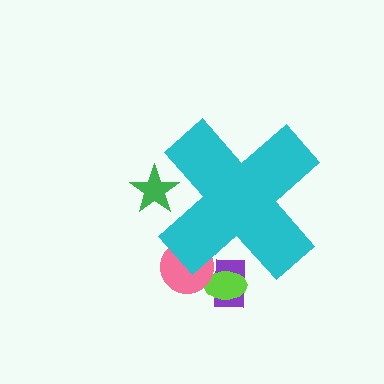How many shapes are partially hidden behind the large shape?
4 shapes are partially hidden.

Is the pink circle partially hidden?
Yes, the pink circle is partially hidden behind the cyan cross.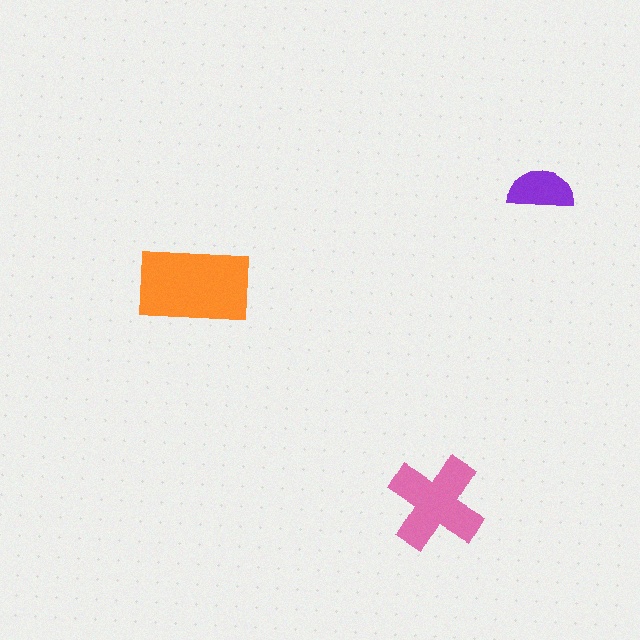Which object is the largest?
The orange rectangle.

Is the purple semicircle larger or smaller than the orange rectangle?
Smaller.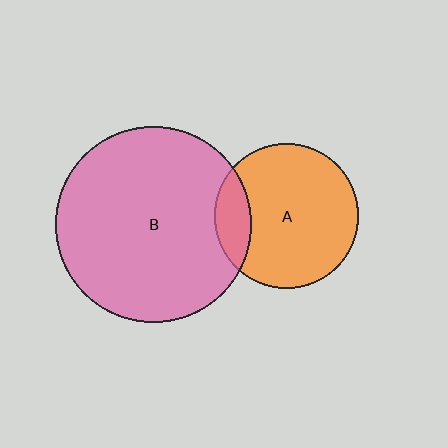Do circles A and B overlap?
Yes.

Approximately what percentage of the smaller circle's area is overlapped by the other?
Approximately 15%.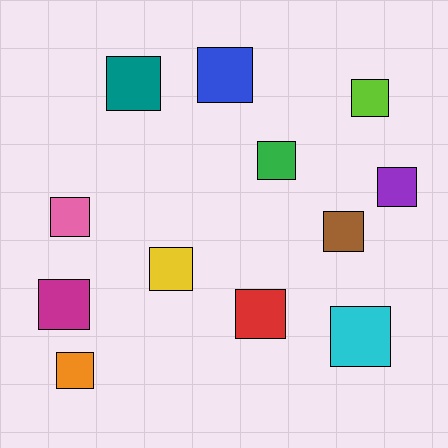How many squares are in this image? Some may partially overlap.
There are 12 squares.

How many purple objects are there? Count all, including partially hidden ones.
There is 1 purple object.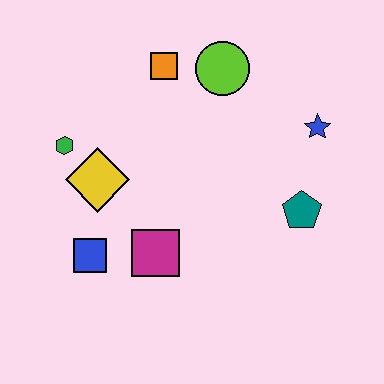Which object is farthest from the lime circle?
The blue square is farthest from the lime circle.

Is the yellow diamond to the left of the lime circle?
Yes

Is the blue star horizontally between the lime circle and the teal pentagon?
No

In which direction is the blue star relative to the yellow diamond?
The blue star is to the right of the yellow diamond.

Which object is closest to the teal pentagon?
The blue star is closest to the teal pentagon.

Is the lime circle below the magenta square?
No